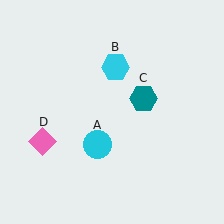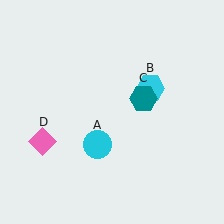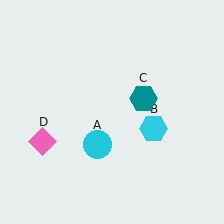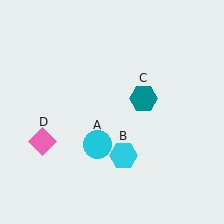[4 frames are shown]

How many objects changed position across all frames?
1 object changed position: cyan hexagon (object B).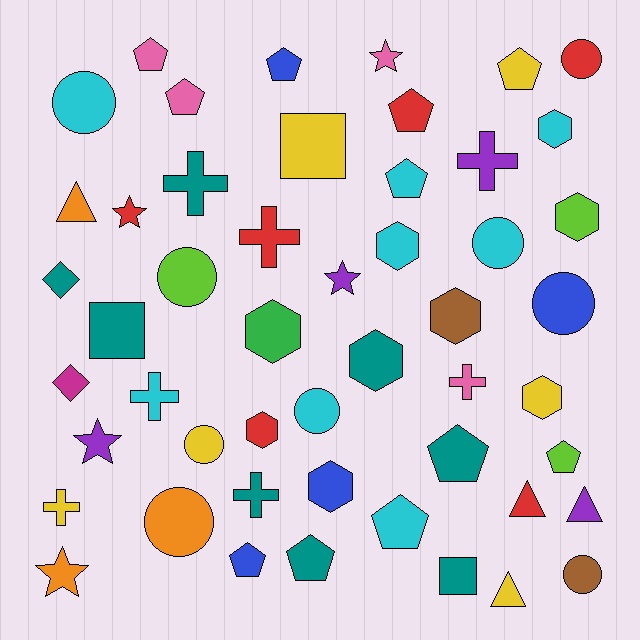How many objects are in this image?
There are 50 objects.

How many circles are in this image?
There are 9 circles.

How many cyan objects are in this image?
There are 8 cyan objects.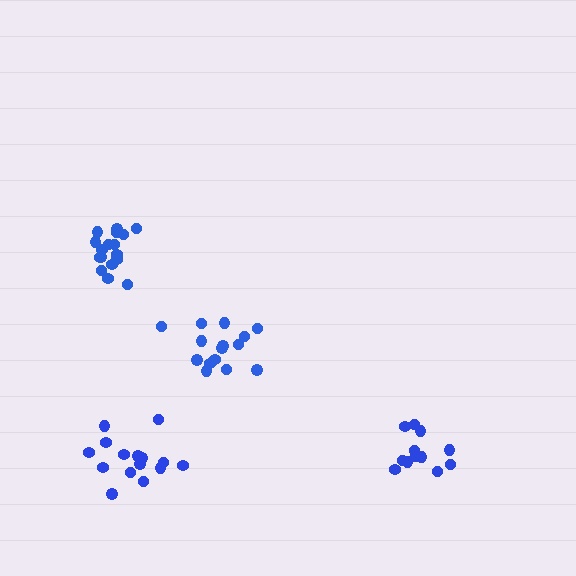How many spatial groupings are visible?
There are 4 spatial groupings.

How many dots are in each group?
Group 1: 17 dots, Group 2: 15 dots, Group 3: 15 dots, Group 4: 12 dots (59 total).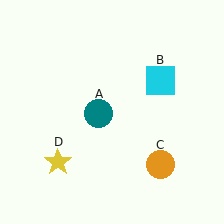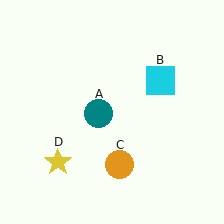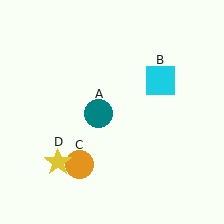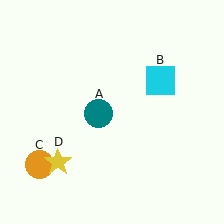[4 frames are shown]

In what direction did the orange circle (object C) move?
The orange circle (object C) moved left.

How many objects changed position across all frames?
1 object changed position: orange circle (object C).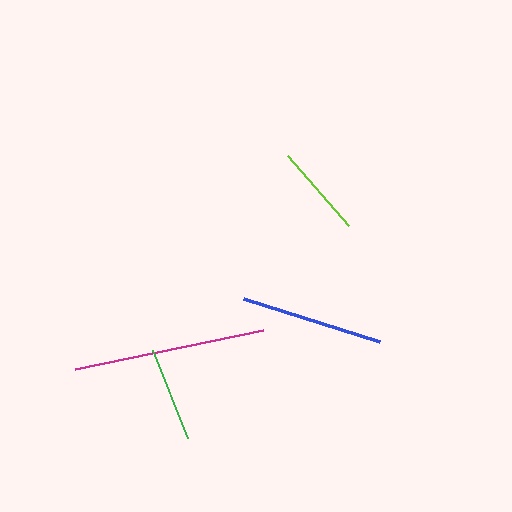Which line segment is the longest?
The magenta line is the longest at approximately 191 pixels.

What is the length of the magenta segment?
The magenta segment is approximately 191 pixels long.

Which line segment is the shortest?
The lime line is the shortest at approximately 93 pixels.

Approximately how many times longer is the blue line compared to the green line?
The blue line is approximately 1.5 times the length of the green line.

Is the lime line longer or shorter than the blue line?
The blue line is longer than the lime line.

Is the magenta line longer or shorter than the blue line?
The magenta line is longer than the blue line.